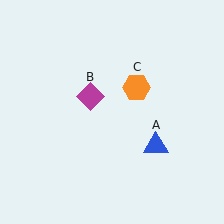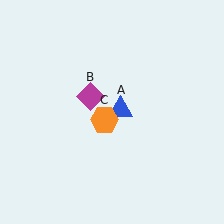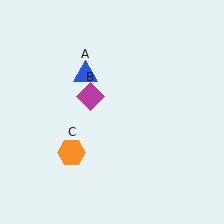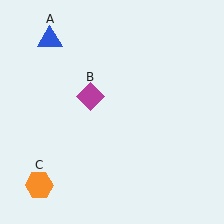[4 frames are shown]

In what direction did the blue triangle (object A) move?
The blue triangle (object A) moved up and to the left.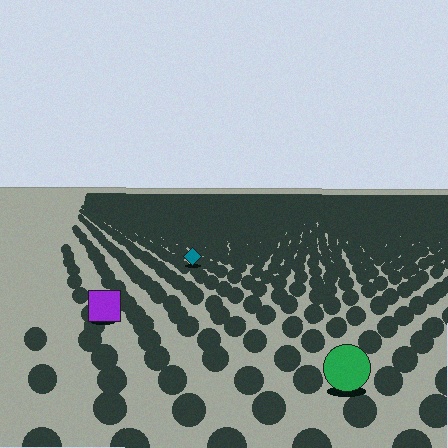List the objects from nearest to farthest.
From nearest to farthest: the green circle, the purple square, the teal diamond.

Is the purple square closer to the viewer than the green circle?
No. The green circle is closer — you can tell from the texture gradient: the ground texture is coarser near it.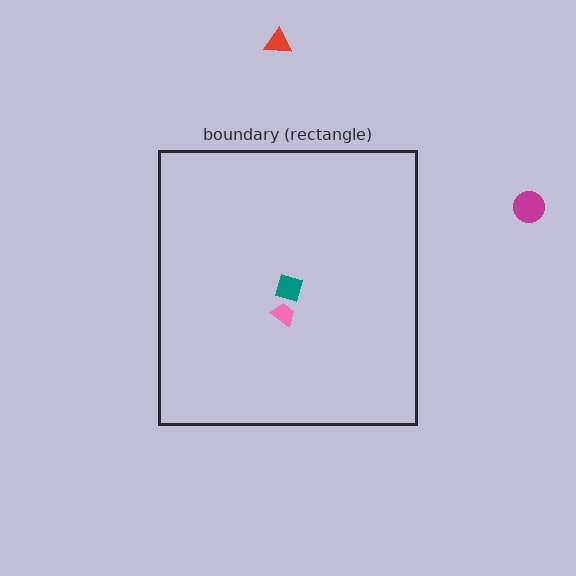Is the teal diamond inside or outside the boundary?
Inside.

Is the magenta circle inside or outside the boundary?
Outside.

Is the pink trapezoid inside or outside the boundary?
Inside.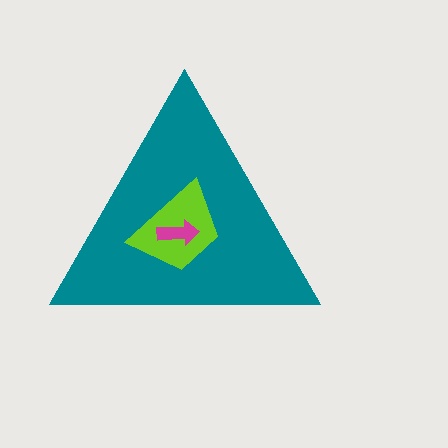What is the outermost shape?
The teal triangle.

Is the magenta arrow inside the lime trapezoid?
Yes.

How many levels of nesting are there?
3.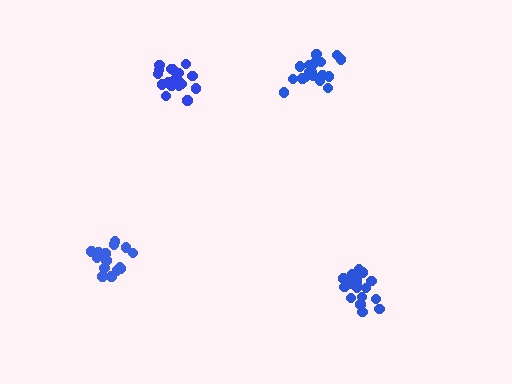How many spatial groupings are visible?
There are 4 spatial groupings.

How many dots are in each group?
Group 1: 15 dots, Group 2: 19 dots, Group 3: 21 dots, Group 4: 17 dots (72 total).